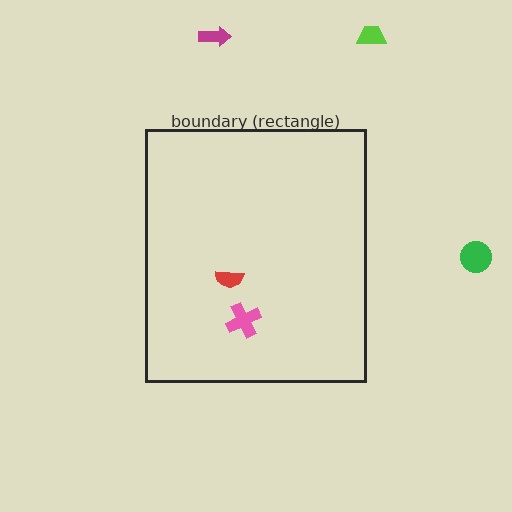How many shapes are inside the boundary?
2 inside, 3 outside.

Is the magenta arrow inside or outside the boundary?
Outside.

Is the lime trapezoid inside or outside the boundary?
Outside.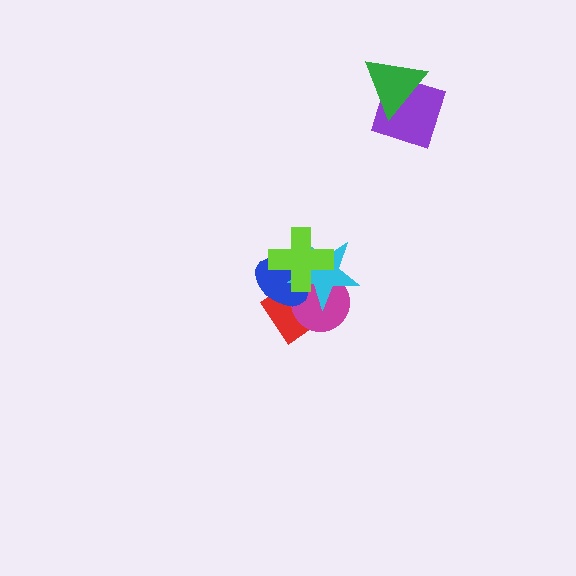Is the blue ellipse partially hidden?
Yes, it is partially covered by another shape.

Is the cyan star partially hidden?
Yes, it is partially covered by another shape.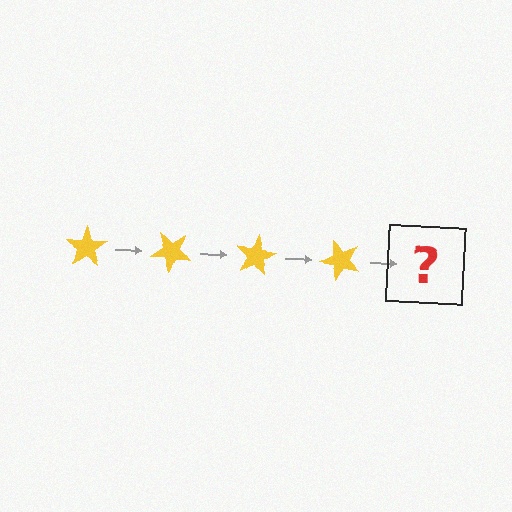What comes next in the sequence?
The next element should be a yellow star rotated 160 degrees.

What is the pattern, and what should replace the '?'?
The pattern is that the star rotates 40 degrees each step. The '?' should be a yellow star rotated 160 degrees.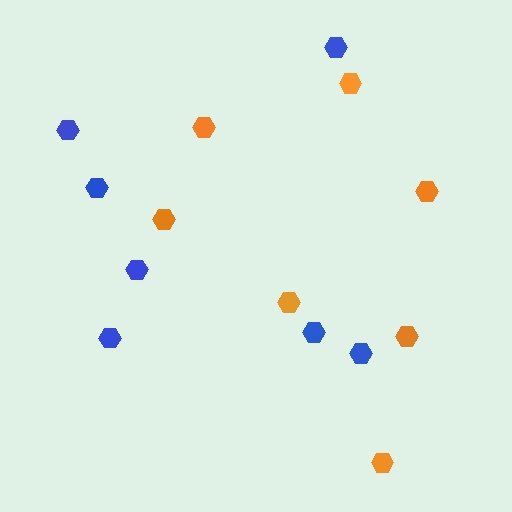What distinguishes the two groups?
There are 2 groups: one group of orange hexagons (7) and one group of blue hexagons (7).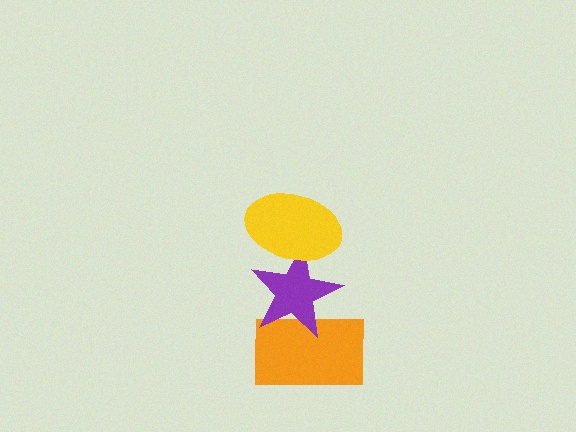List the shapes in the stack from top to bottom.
From top to bottom: the yellow ellipse, the purple star, the orange rectangle.